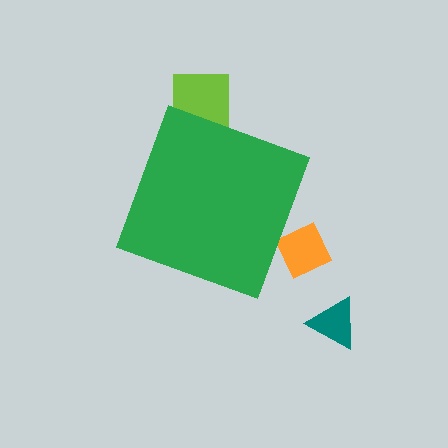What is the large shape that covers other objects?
A green diamond.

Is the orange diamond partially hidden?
Yes, the orange diamond is partially hidden behind the green diamond.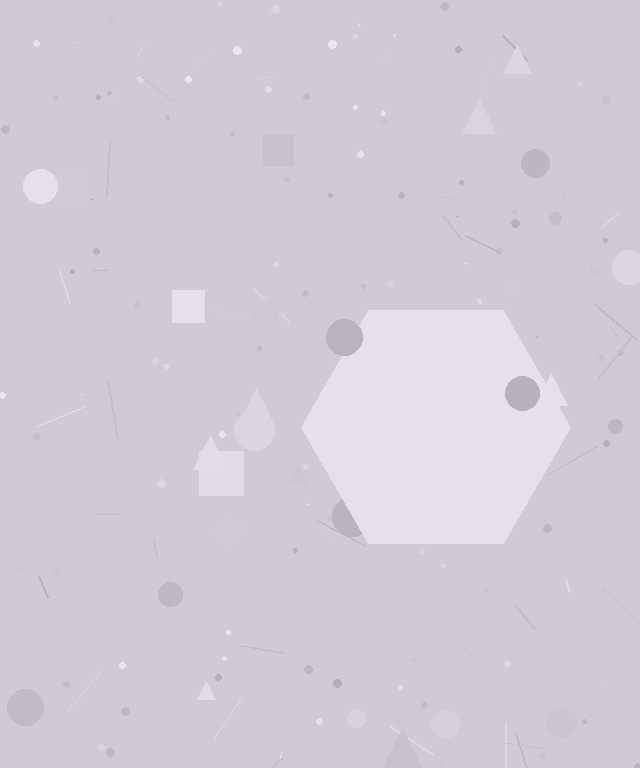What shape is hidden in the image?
A hexagon is hidden in the image.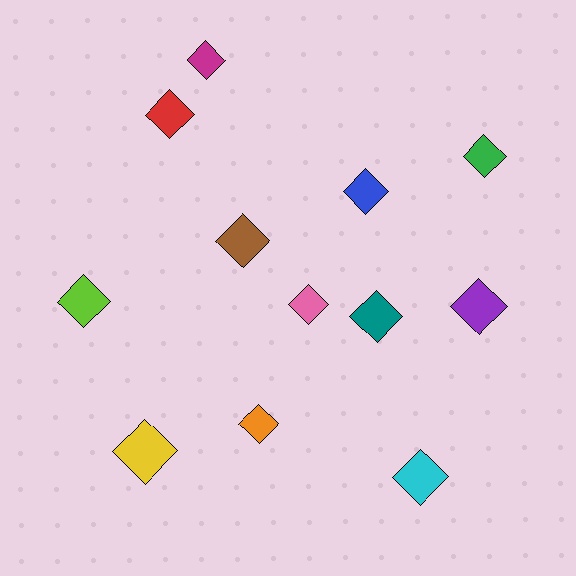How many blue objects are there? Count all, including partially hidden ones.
There is 1 blue object.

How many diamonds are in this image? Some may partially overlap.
There are 12 diamonds.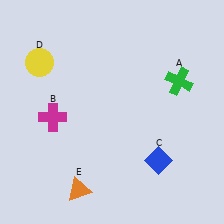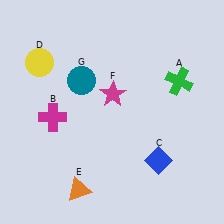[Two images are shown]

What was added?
A magenta star (F), a teal circle (G) were added in Image 2.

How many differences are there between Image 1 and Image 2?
There are 2 differences between the two images.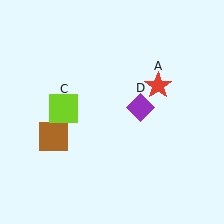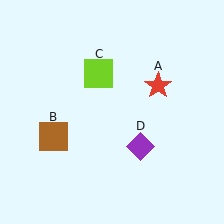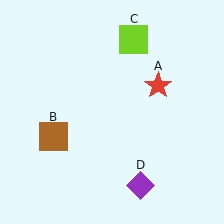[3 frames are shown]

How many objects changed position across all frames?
2 objects changed position: lime square (object C), purple diamond (object D).